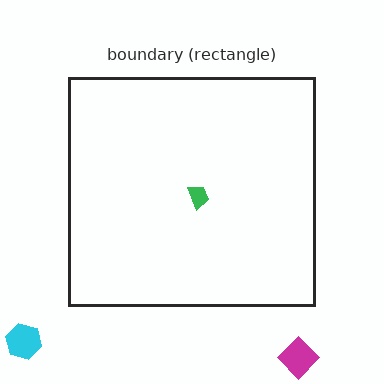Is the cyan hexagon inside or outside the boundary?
Outside.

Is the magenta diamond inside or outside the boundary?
Outside.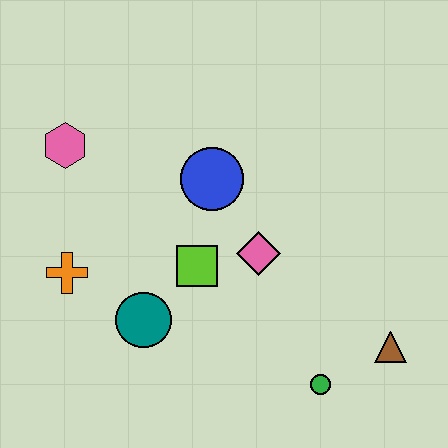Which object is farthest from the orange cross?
The brown triangle is farthest from the orange cross.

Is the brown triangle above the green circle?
Yes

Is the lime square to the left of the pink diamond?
Yes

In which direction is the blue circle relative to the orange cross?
The blue circle is to the right of the orange cross.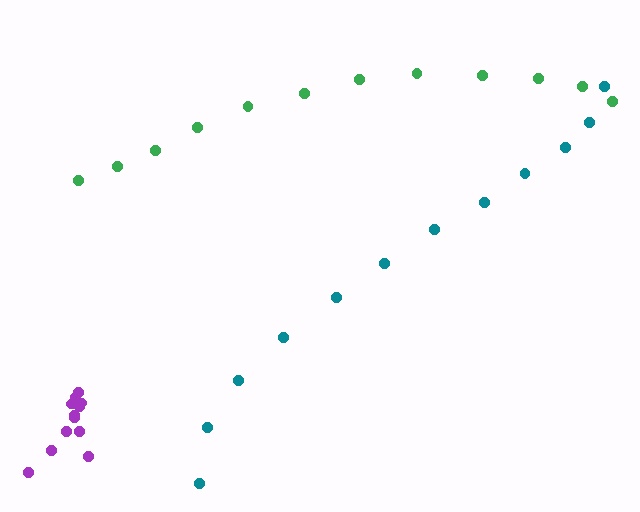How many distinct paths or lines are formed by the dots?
There are 3 distinct paths.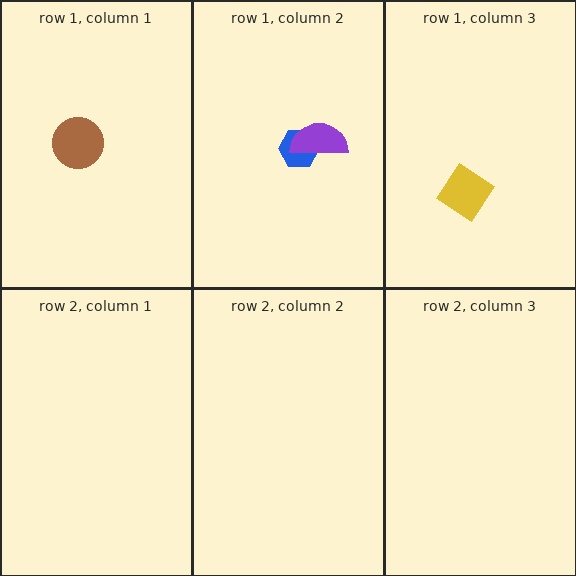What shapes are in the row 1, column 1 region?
The brown circle.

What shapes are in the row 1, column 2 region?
The blue hexagon, the purple semicircle.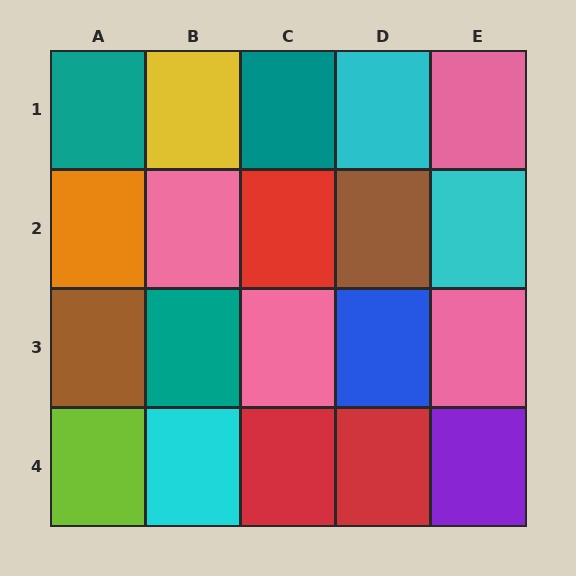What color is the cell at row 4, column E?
Purple.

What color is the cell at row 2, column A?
Orange.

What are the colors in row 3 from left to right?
Brown, teal, pink, blue, pink.